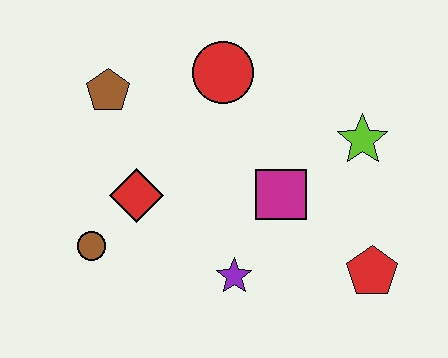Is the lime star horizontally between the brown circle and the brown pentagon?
No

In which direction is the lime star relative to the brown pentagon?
The lime star is to the right of the brown pentagon.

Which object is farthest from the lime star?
The brown circle is farthest from the lime star.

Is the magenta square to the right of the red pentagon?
No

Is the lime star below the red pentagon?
No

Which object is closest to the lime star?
The magenta square is closest to the lime star.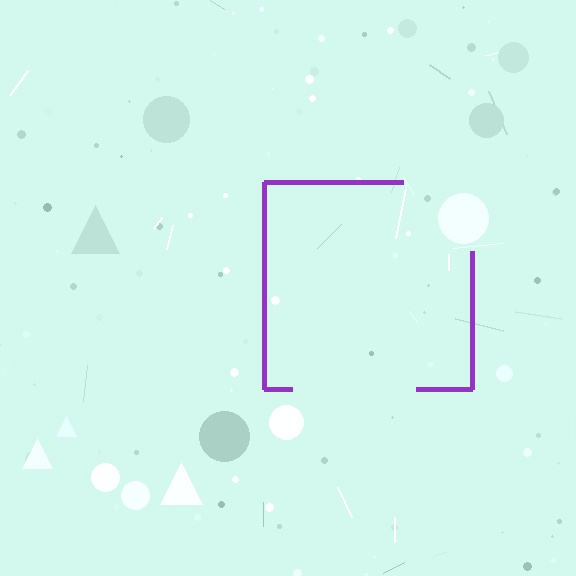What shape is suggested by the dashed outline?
The dashed outline suggests a square.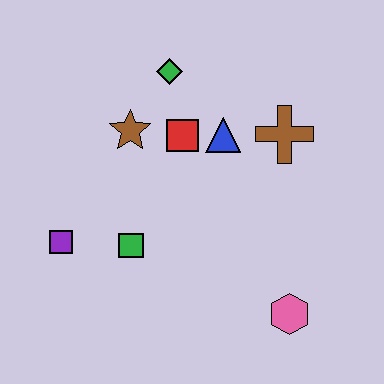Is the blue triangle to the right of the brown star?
Yes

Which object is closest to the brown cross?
The blue triangle is closest to the brown cross.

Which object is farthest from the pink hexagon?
The green diamond is farthest from the pink hexagon.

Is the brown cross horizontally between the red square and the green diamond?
No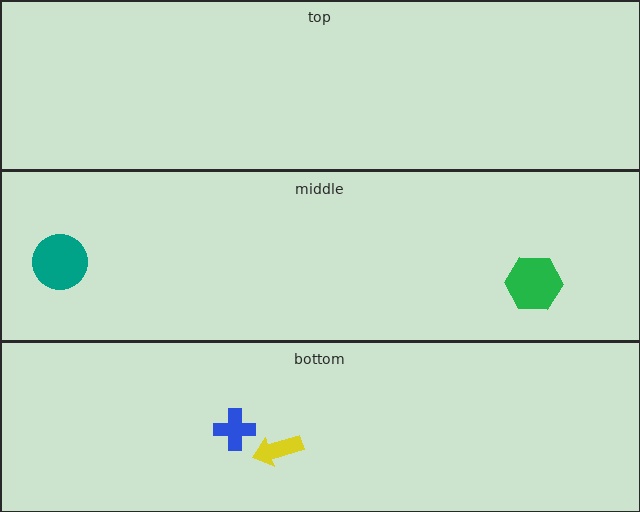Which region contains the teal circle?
The middle region.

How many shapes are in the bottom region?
2.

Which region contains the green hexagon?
The middle region.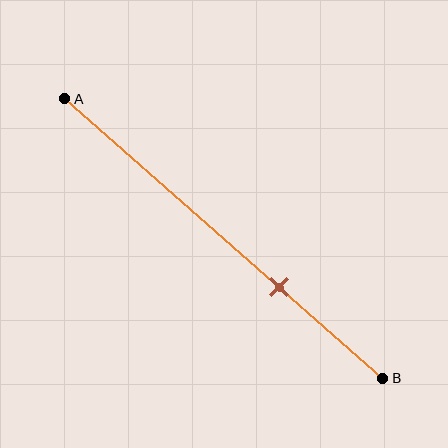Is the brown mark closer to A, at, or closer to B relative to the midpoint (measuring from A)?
The brown mark is closer to point B than the midpoint of segment AB.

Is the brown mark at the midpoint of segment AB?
No, the mark is at about 65% from A, not at the 50% midpoint.